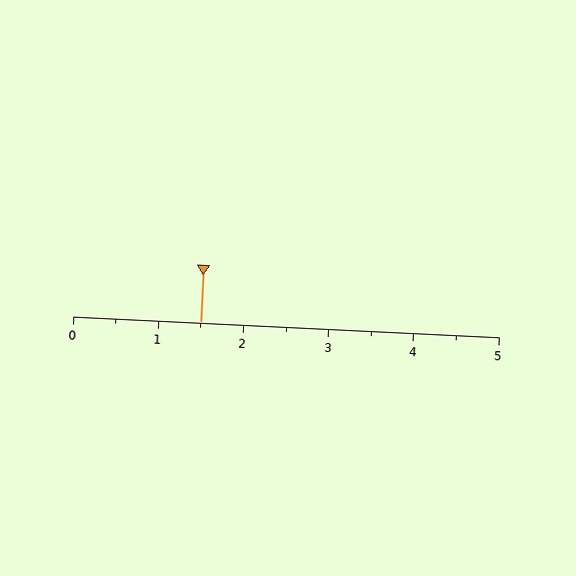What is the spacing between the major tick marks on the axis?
The major ticks are spaced 1 apart.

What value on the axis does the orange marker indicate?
The marker indicates approximately 1.5.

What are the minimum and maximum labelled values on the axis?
The axis runs from 0 to 5.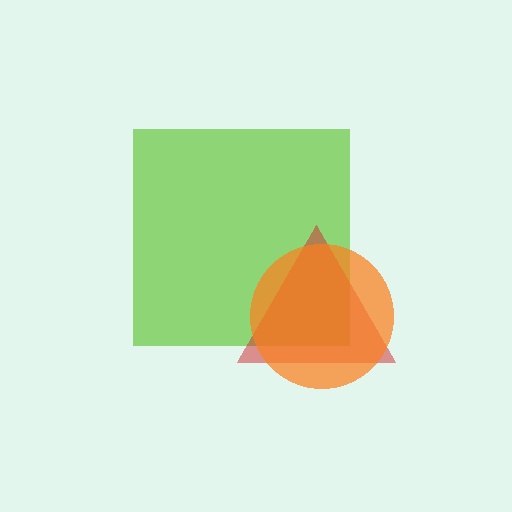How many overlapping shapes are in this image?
There are 3 overlapping shapes in the image.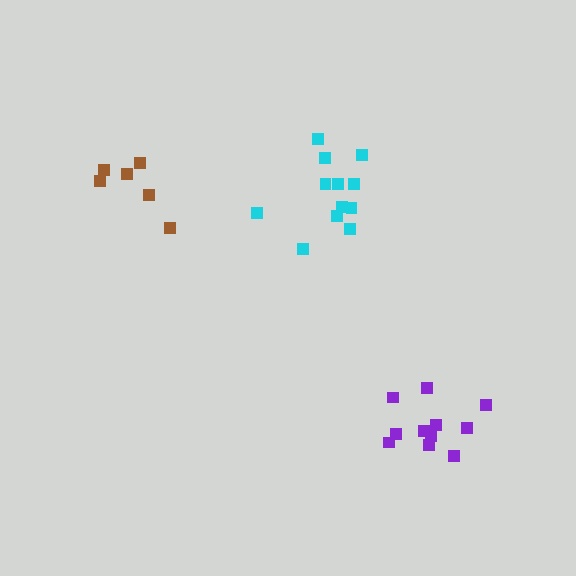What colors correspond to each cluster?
The clusters are colored: cyan, brown, purple.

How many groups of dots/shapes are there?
There are 3 groups.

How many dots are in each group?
Group 1: 12 dots, Group 2: 6 dots, Group 3: 11 dots (29 total).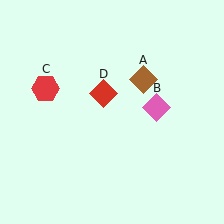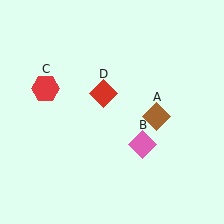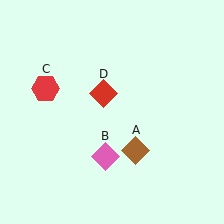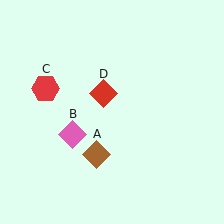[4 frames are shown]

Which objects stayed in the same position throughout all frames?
Red hexagon (object C) and red diamond (object D) remained stationary.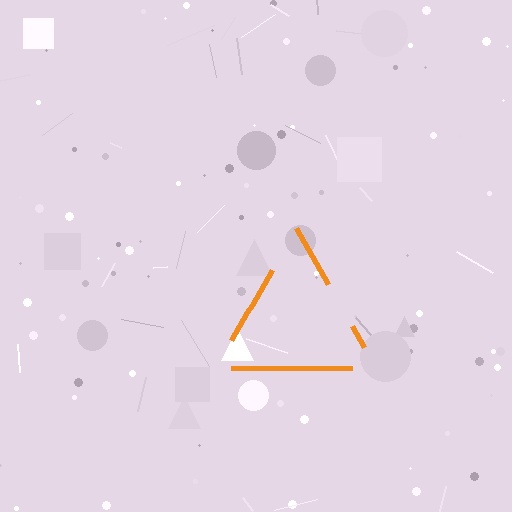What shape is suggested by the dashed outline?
The dashed outline suggests a triangle.